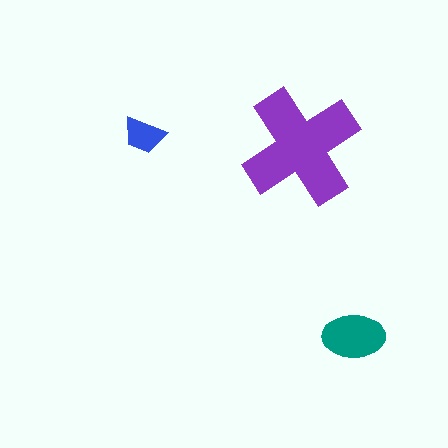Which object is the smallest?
The blue trapezoid.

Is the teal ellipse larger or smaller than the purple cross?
Smaller.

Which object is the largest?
The purple cross.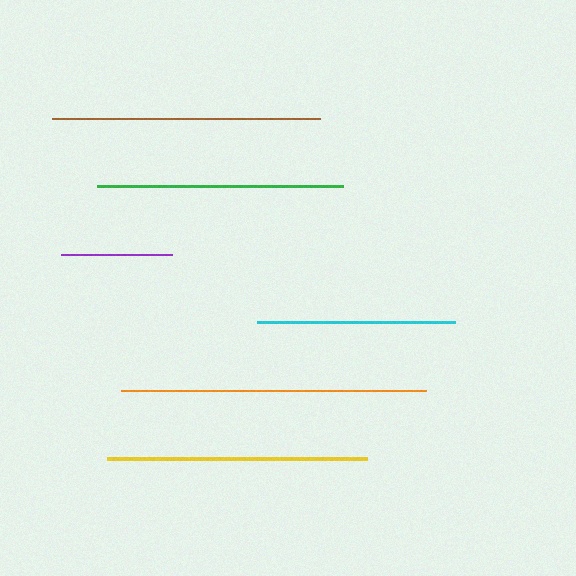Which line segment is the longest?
The orange line is the longest at approximately 305 pixels.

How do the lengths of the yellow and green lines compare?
The yellow and green lines are approximately the same length.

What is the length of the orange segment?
The orange segment is approximately 305 pixels long.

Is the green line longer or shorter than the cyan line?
The green line is longer than the cyan line.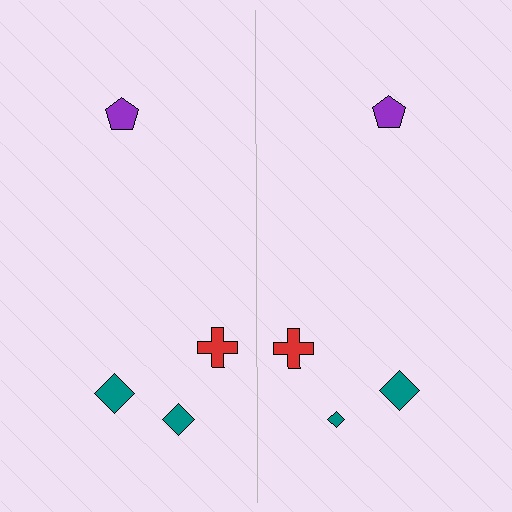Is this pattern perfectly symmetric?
No, the pattern is not perfectly symmetric. The teal diamond on the right side has a different size than its mirror counterpart.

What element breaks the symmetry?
The teal diamond on the right side has a different size than its mirror counterpart.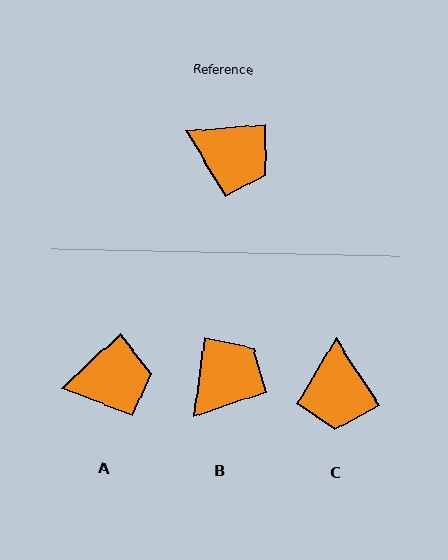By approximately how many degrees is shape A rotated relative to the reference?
Approximately 38 degrees counter-clockwise.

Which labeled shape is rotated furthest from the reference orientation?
B, about 78 degrees away.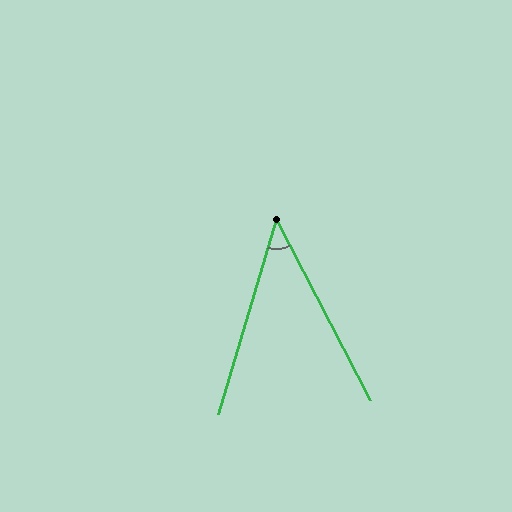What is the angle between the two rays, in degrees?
Approximately 44 degrees.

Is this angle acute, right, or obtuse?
It is acute.